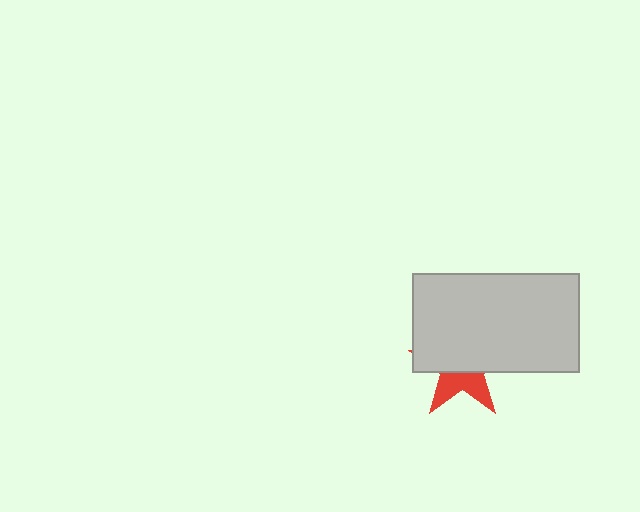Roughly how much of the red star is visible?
A small part of it is visible (roughly 37%).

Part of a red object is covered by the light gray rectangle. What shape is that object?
It is a star.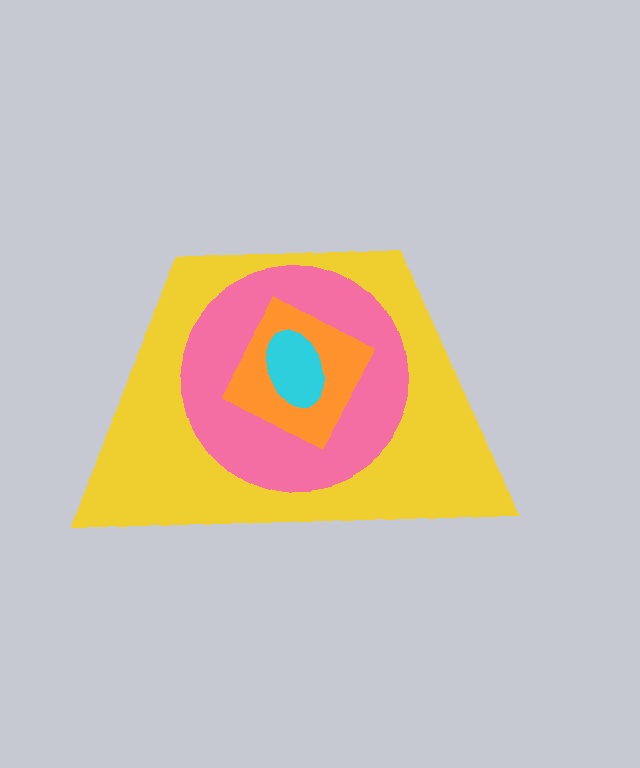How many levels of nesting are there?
4.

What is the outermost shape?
The yellow trapezoid.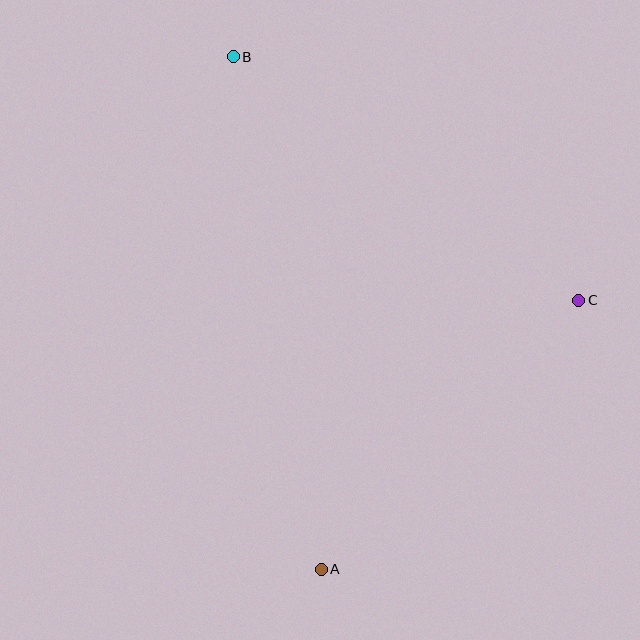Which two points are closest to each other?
Points A and C are closest to each other.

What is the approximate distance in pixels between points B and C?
The distance between B and C is approximately 423 pixels.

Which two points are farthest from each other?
Points A and B are farthest from each other.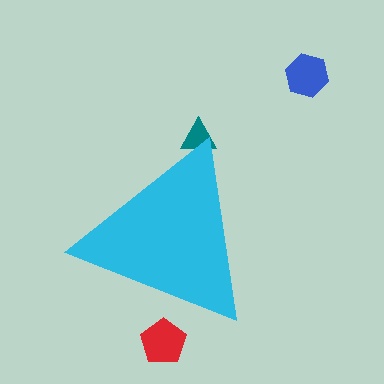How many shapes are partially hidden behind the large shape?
2 shapes are partially hidden.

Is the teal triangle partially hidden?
Yes, the teal triangle is partially hidden behind the cyan triangle.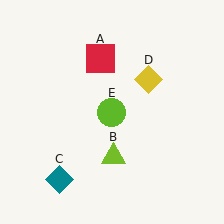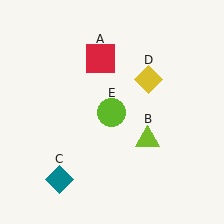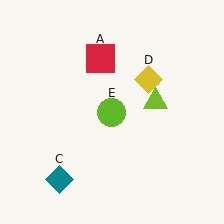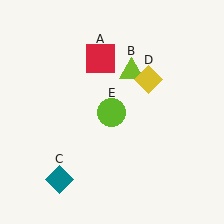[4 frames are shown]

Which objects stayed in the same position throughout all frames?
Red square (object A) and teal diamond (object C) and yellow diamond (object D) and lime circle (object E) remained stationary.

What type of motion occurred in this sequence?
The lime triangle (object B) rotated counterclockwise around the center of the scene.